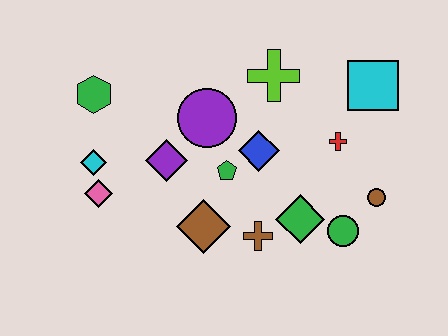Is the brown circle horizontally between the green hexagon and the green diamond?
No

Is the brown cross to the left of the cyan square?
Yes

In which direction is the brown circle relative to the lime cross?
The brown circle is below the lime cross.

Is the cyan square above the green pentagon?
Yes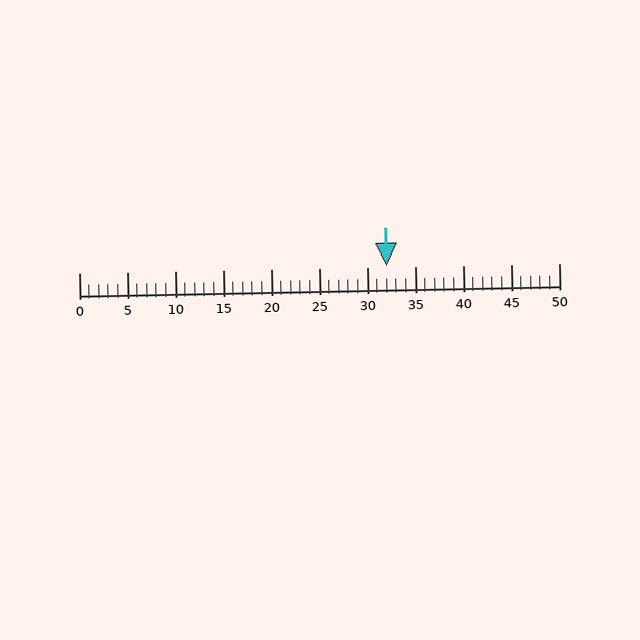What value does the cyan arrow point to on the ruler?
The cyan arrow points to approximately 32.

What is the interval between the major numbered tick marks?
The major tick marks are spaced 5 units apart.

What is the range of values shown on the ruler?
The ruler shows values from 0 to 50.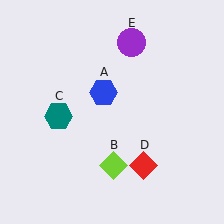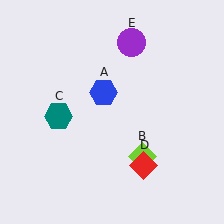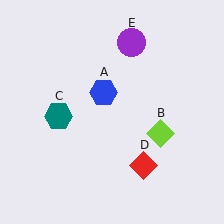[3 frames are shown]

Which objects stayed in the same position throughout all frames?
Blue hexagon (object A) and teal hexagon (object C) and red diamond (object D) and purple circle (object E) remained stationary.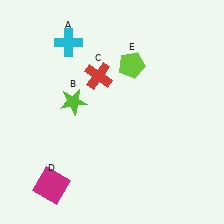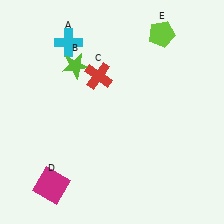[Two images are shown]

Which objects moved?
The objects that moved are: the lime star (B), the lime pentagon (E).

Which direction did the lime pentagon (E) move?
The lime pentagon (E) moved up.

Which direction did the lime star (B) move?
The lime star (B) moved up.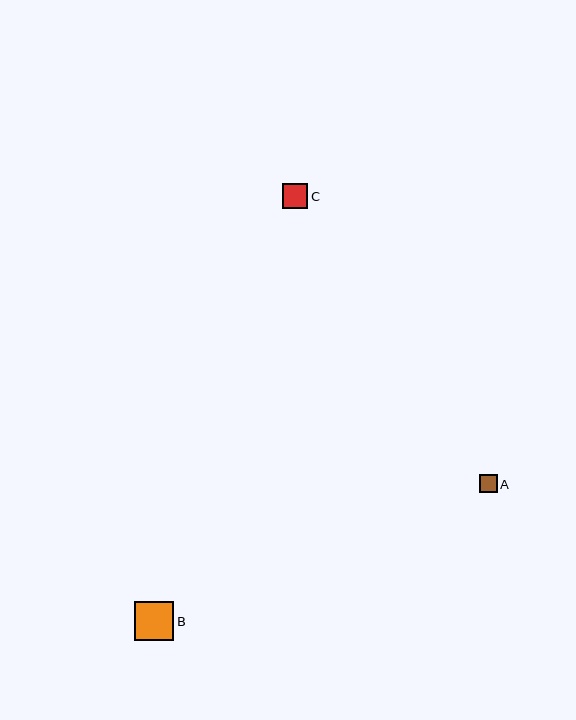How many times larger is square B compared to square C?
Square B is approximately 1.6 times the size of square C.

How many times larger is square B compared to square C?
Square B is approximately 1.6 times the size of square C.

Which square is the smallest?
Square A is the smallest with a size of approximately 18 pixels.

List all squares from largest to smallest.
From largest to smallest: B, C, A.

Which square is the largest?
Square B is the largest with a size of approximately 39 pixels.